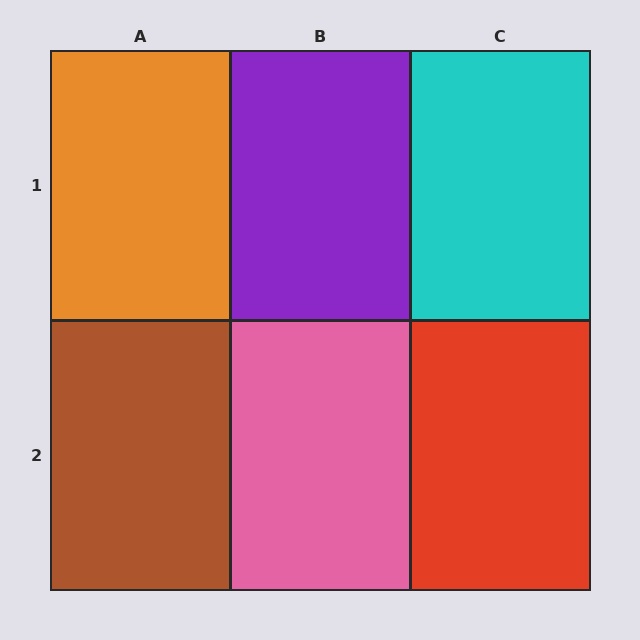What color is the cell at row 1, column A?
Orange.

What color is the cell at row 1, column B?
Purple.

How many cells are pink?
1 cell is pink.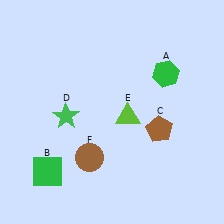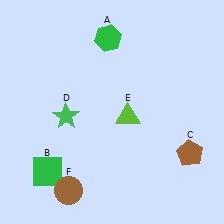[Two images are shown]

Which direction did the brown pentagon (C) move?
The brown pentagon (C) moved right.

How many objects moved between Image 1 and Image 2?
3 objects moved between the two images.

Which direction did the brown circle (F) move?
The brown circle (F) moved down.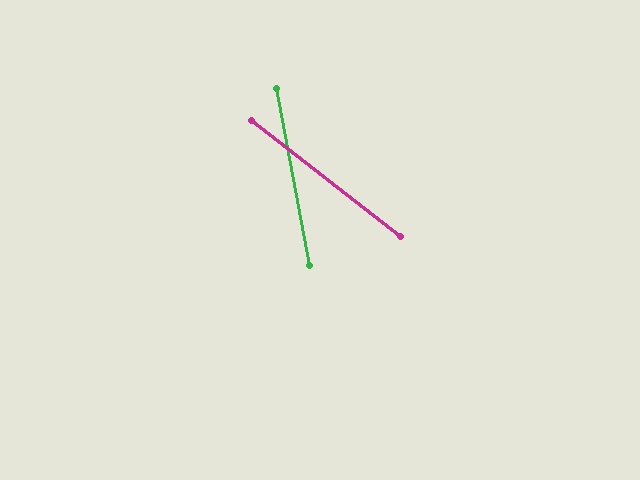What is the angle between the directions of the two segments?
Approximately 41 degrees.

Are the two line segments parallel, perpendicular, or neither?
Neither parallel nor perpendicular — they differ by about 41°.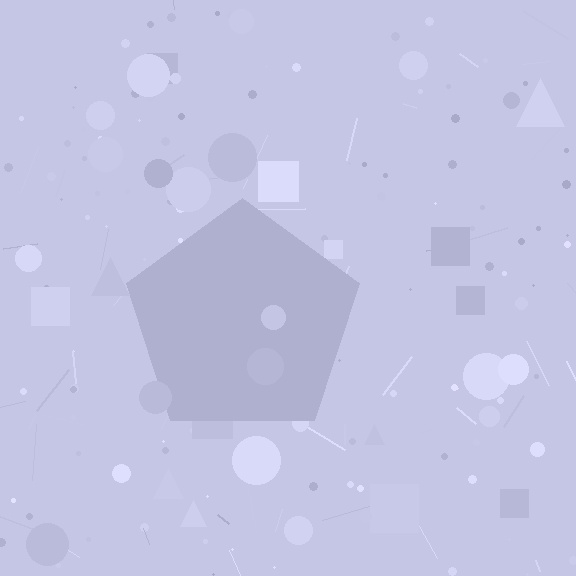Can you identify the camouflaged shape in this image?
The camouflaged shape is a pentagon.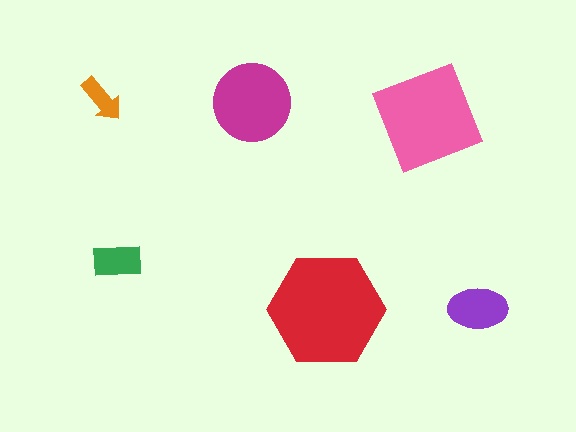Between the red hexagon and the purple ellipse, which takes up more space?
The red hexagon.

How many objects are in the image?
There are 6 objects in the image.